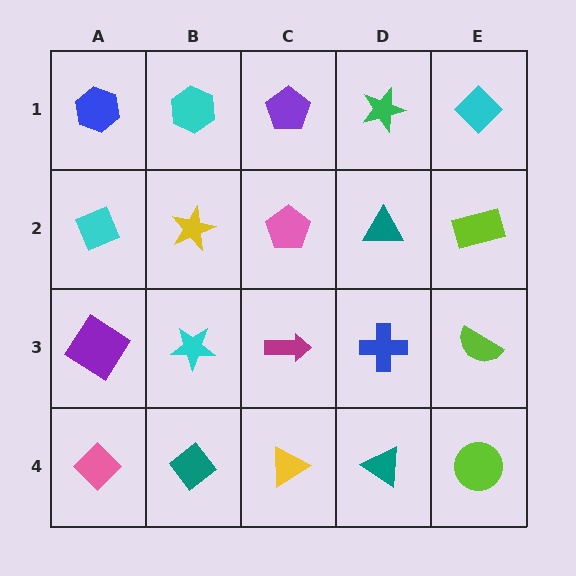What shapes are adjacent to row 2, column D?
A green star (row 1, column D), a blue cross (row 3, column D), a pink pentagon (row 2, column C), a lime rectangle (row 2, column E).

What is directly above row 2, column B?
A cyan hexagon.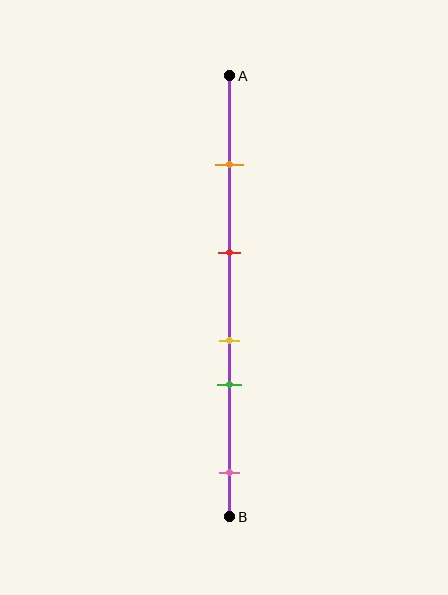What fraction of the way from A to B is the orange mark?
The orange mark is approximately 20% (0.2) of the way from A to B.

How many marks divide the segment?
There are 5 marks dividing the segment.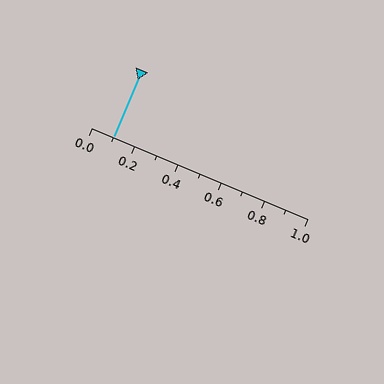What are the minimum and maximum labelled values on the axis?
The axis runs from 0.0 to 1.0.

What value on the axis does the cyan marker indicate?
The marker indicates approximately 0.1.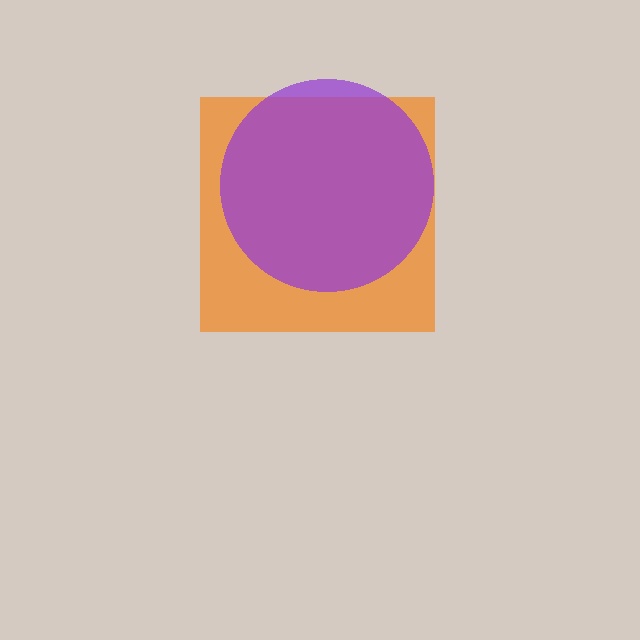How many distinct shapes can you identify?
There are 2 distinct shapes: an orange square, a purple circle.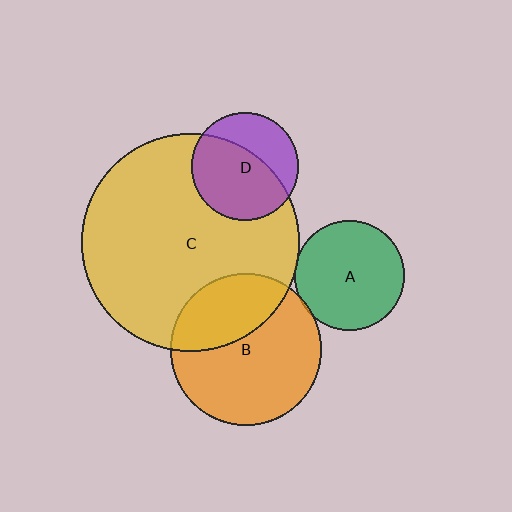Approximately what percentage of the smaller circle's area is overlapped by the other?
Approximately 35%.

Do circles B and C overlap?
Yes.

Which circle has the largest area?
Circle C (yellow).